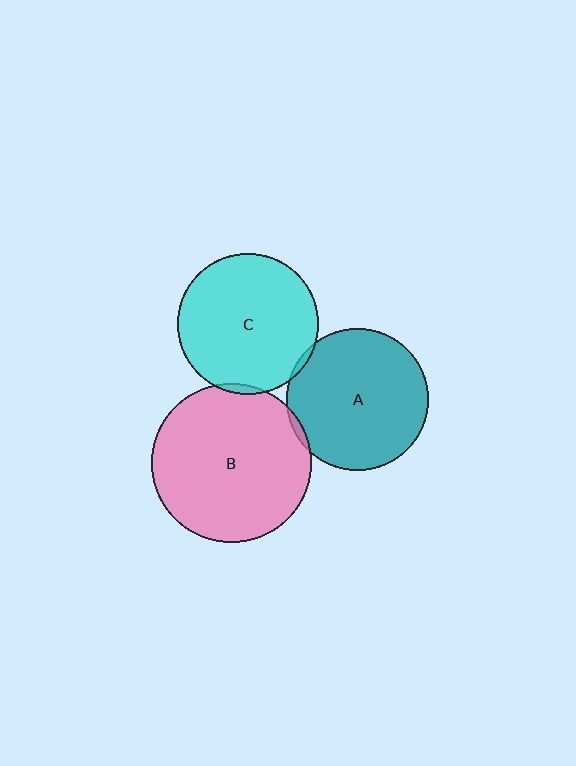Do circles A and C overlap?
Yes.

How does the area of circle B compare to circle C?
Approximately 1.3 times.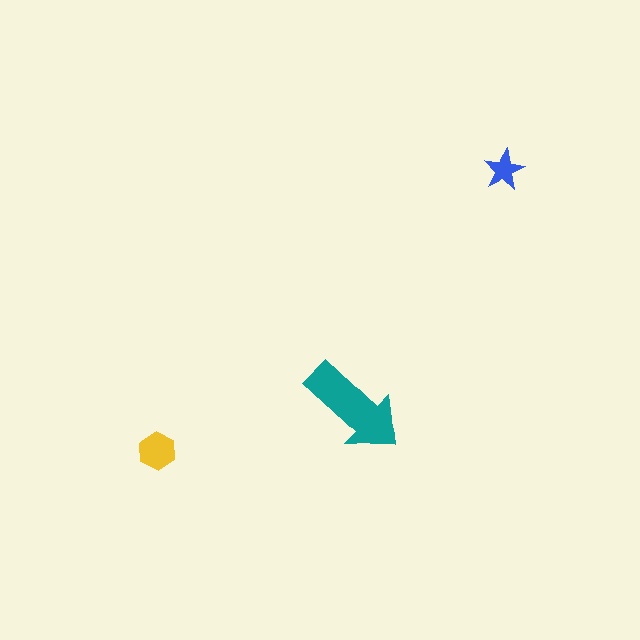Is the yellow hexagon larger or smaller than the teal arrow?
Smaller.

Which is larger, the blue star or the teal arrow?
The teal arrow.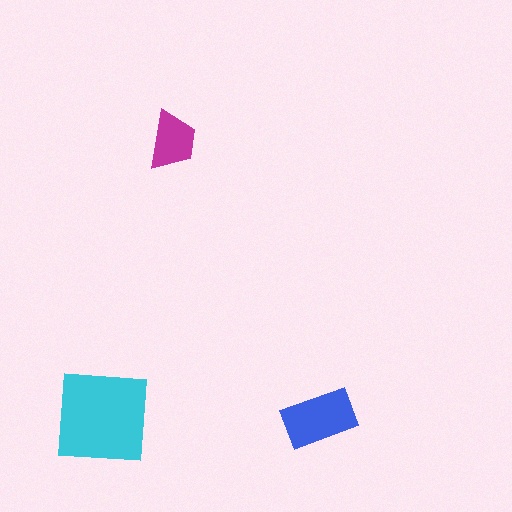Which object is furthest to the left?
The cyan square is leftmost.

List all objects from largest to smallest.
The cyan square, the blue rectangle, the magenta trapezoid.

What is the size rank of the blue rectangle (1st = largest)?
2nd.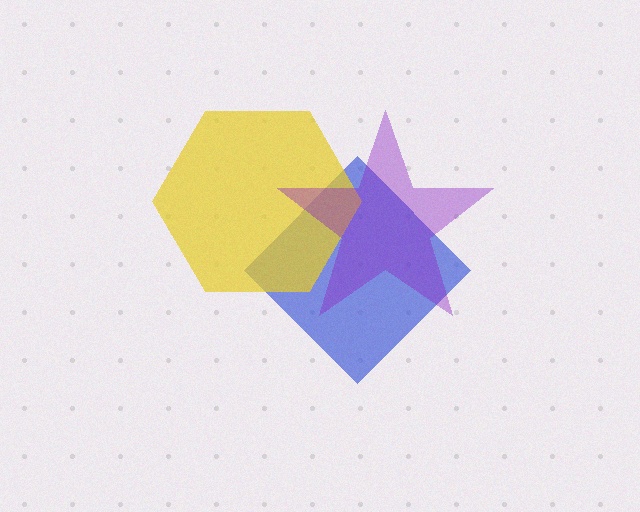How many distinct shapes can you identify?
There are 3 distinct shapes: a blue diamond, a yellow hexagon, a purple star.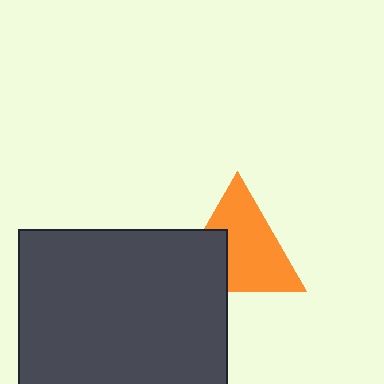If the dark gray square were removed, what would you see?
You would see the complete orange triangle.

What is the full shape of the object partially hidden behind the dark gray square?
The partially hidden object is an orange triangle.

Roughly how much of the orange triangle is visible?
Most of it is visible (roughly 69%).